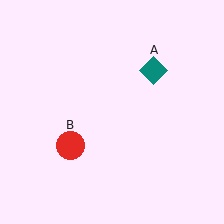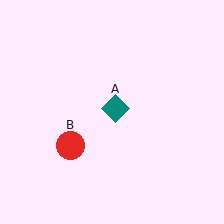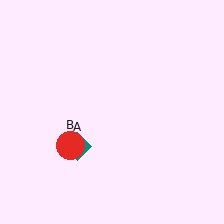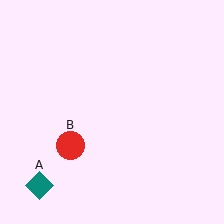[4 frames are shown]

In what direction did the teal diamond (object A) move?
The teal diamond (object A) moved down and to the left.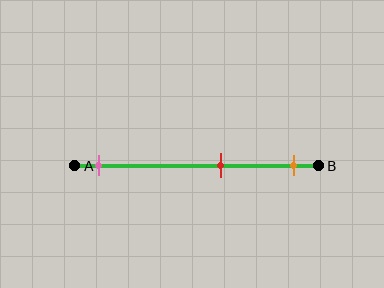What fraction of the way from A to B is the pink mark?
The pink mark is approximately 10% (0.1) of the way from A to B.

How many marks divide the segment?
There are 3 marks dividing the segment.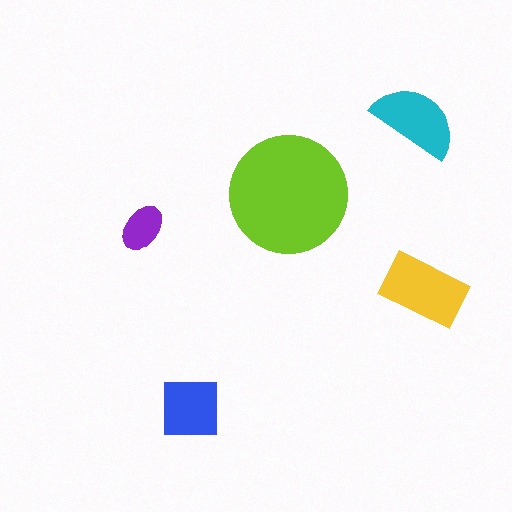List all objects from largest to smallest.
The lime circle, the yellow rectangle, the cyan semicircle, the blue square, the purple ellipse.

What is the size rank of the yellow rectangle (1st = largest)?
2nd.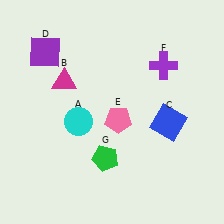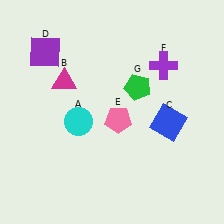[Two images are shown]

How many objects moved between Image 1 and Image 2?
1 object moved between the two images.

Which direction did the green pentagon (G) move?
The green pentagon (G) moved up.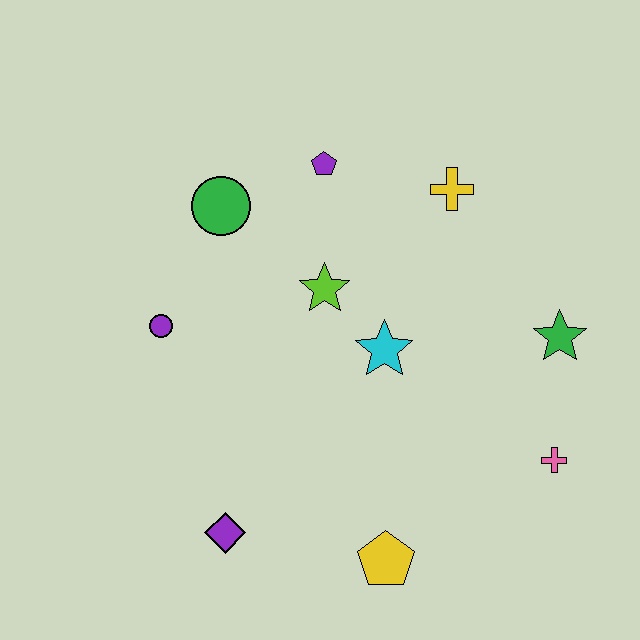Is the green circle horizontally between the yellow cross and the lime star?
No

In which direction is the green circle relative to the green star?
The green circle is to the left of the green star.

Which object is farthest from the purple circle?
The pink cross is farthest from the purple circle.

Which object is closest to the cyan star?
The lime star is closest to the cyan star.